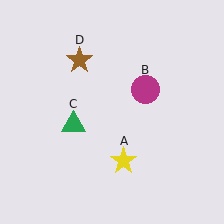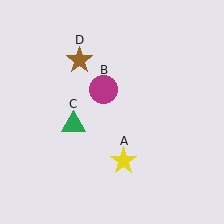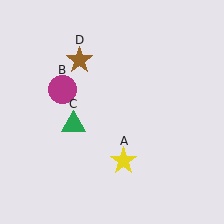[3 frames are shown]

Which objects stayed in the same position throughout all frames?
Yellow star (object A) and green triangle (object C) and brown star (object D) remained stationary.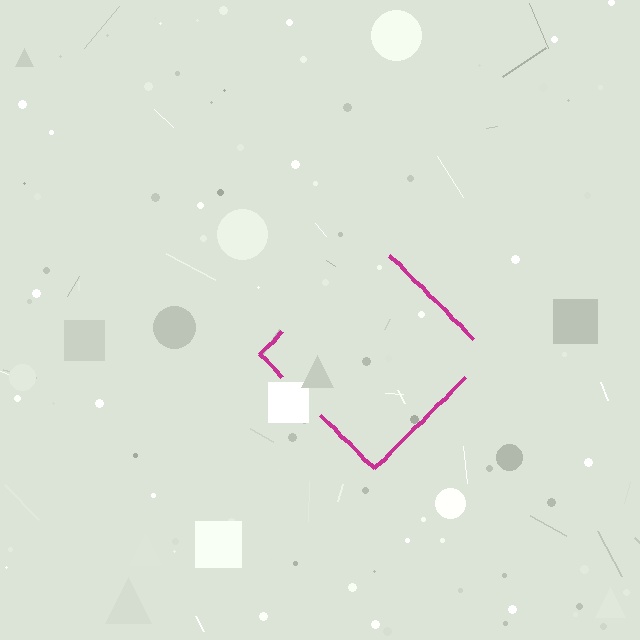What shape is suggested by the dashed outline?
The dashed outline suggests a diamond.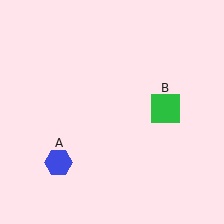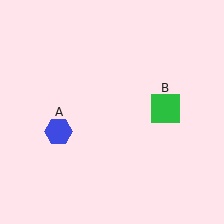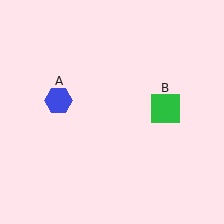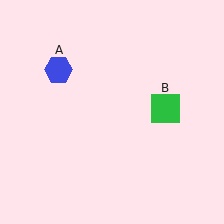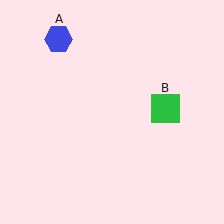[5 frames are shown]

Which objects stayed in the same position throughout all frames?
Green square (object B) remained stationary.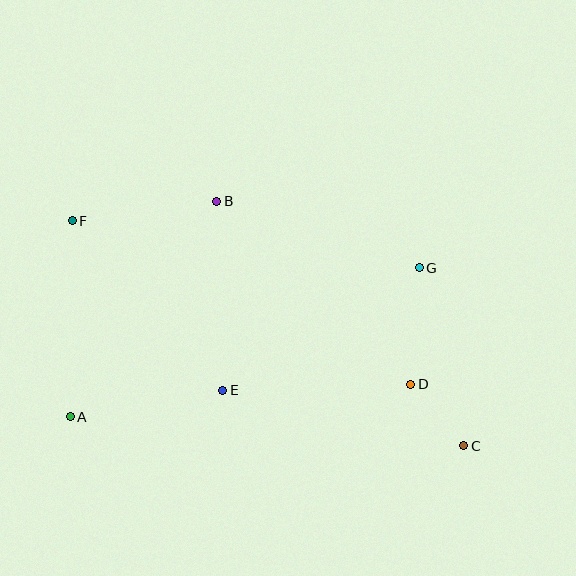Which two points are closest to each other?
Points C and D are closest to each other.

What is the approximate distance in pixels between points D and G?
The distance between D and G is approximately 117 pixels.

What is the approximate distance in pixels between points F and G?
The distance between F and G is approximately 351 pixels.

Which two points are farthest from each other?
Points C and F are farthest from each other.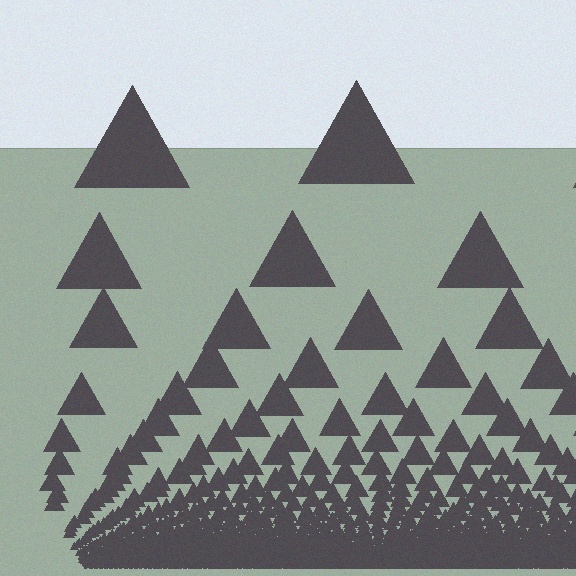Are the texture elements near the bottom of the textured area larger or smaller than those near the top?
Smaller. The gradient is inverted — elements near the bottom are smaller and denser.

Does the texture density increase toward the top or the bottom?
Density increases toward the bottom.